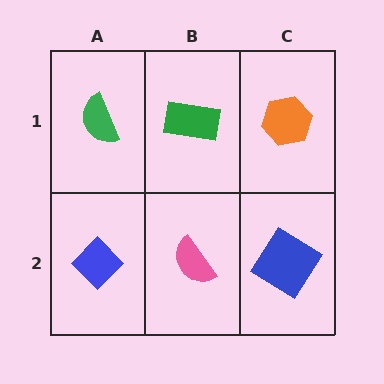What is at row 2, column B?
A pink semicircle.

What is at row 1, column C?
An orange hexagon.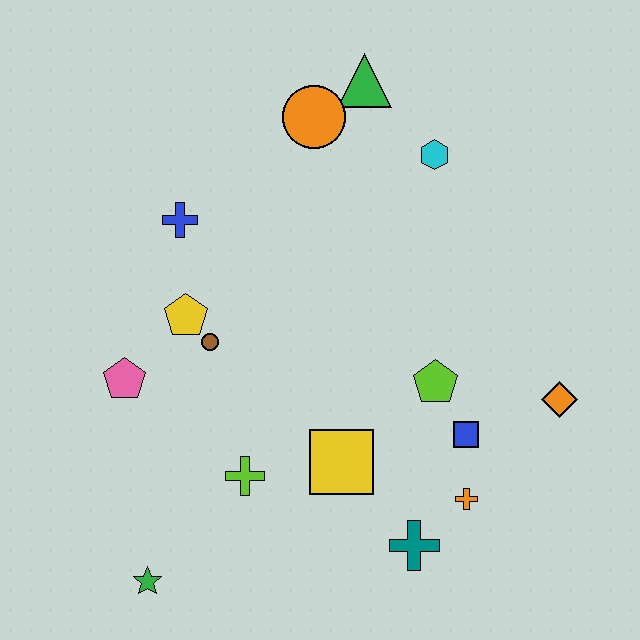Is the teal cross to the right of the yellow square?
Yes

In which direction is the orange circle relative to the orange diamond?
The orange circle is above the orange diamond.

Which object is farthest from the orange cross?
The green triangle is farthest from the orange cross.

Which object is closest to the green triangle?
The orange circle is closest to the green triangle.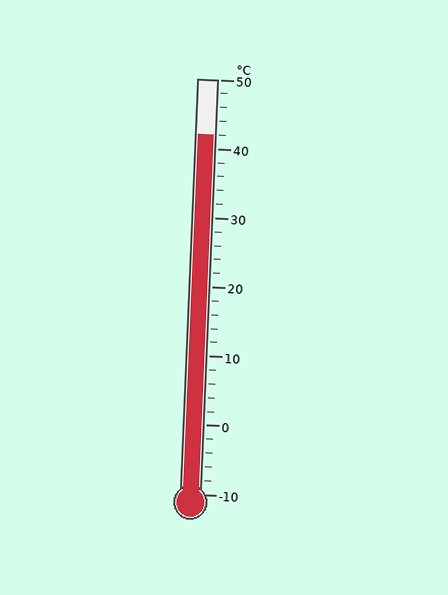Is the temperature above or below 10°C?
The temperature is above 10°C.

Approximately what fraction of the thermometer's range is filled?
The thermometer is filled to approximately 85% of its range.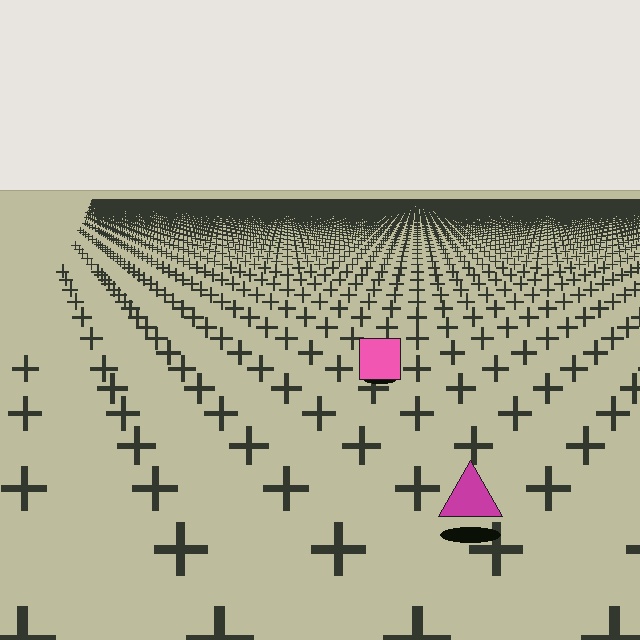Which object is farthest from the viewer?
The pink square is farthest from the viewer. It appears smaller and the ground texture around it is denser.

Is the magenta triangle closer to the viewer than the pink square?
Yes. The magenta triangle is closer — you can tell from the texture gradient: the ground texture is coarser near it.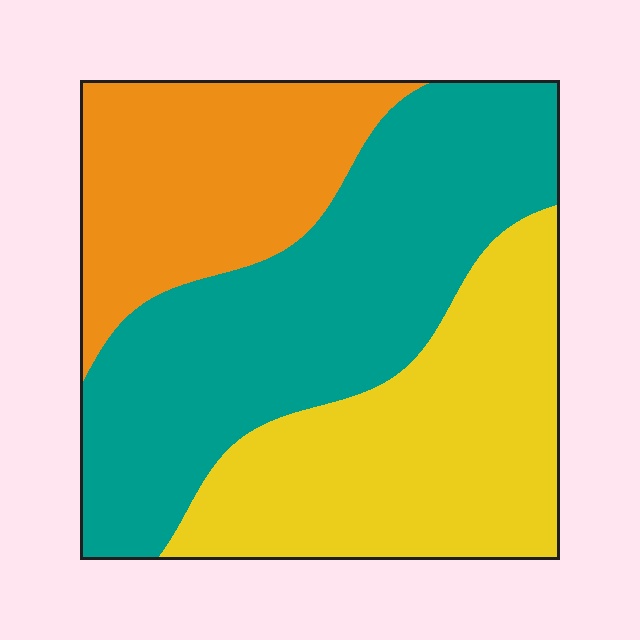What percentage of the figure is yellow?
Yellow takes up about one third (1/3) of the figure.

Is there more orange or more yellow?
Yellow.